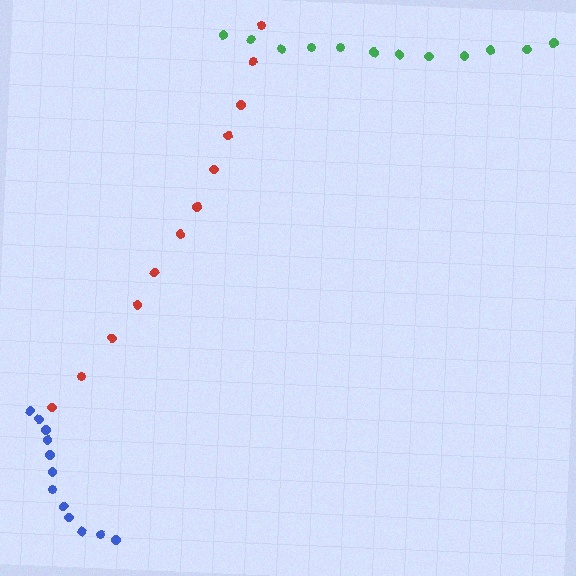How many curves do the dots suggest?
There are 3 distinct paths.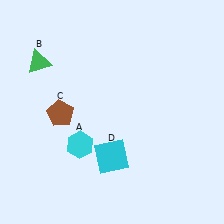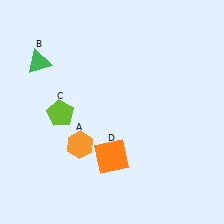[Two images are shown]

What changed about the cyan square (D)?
In Image 1, D is cyan. In Image 2, it changed to orange.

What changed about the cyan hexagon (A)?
In Image 1, A is cyan. In Image 2, it changed to orange.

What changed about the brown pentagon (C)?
In Image 1, C is brown. In Image 2, it changed to lime.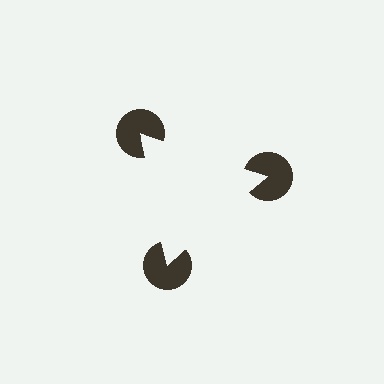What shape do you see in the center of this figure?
An illusory triangle — its edges are inferred from the aligned wedge cuts in the pac-man discs, not physically drawn.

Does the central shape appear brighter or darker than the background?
It typically appears slightly brighter than the background, even though no actual brightness change is drawn.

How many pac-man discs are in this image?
There are 3 — one at each vertex of the illusory triangle.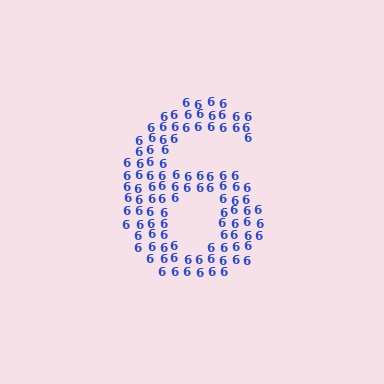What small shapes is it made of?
It is made of small digit 6's.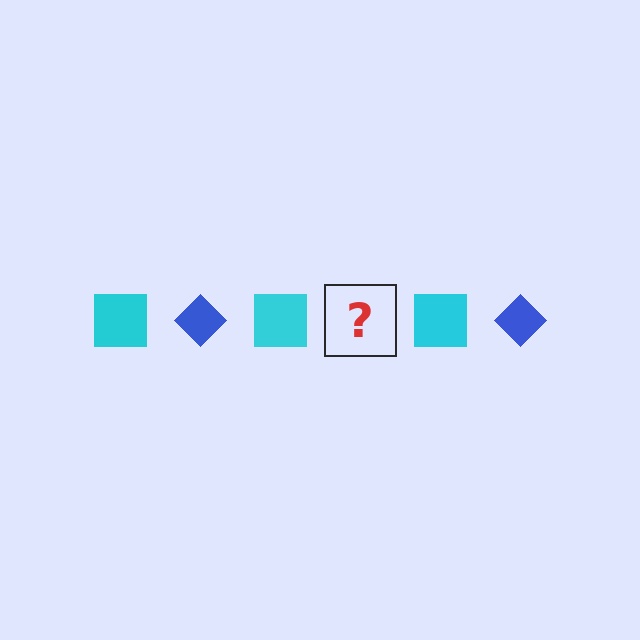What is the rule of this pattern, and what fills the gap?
The rule is that the pattern alternates between cyan square and blue diamond. The gap should be filled with a blue diamond.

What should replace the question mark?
The question mark should be replaced with a blue diamond.